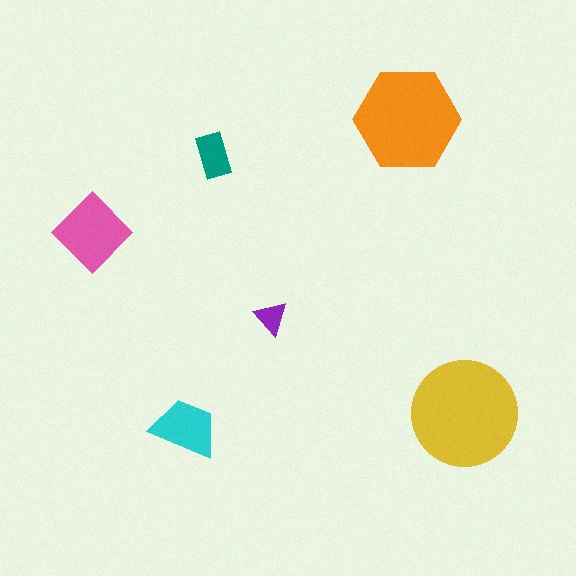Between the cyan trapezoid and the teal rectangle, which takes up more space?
The cyan trapezoid.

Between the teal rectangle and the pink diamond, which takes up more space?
The pink diamond.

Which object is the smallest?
The purple triangle.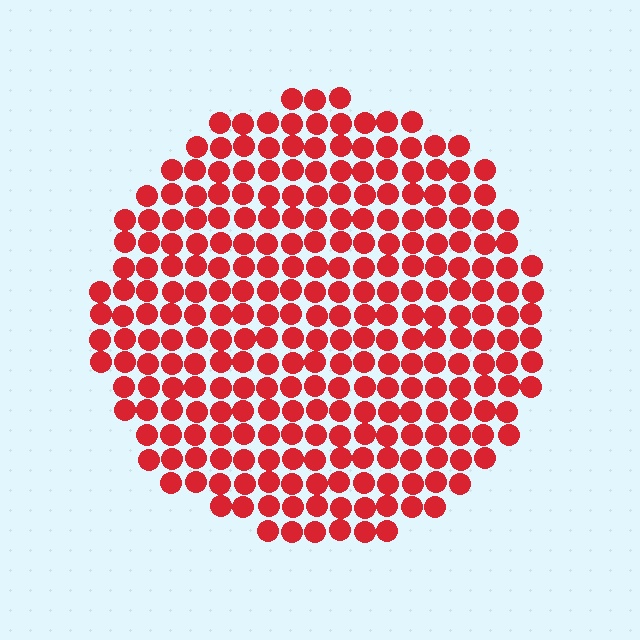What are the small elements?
The small elements are circles.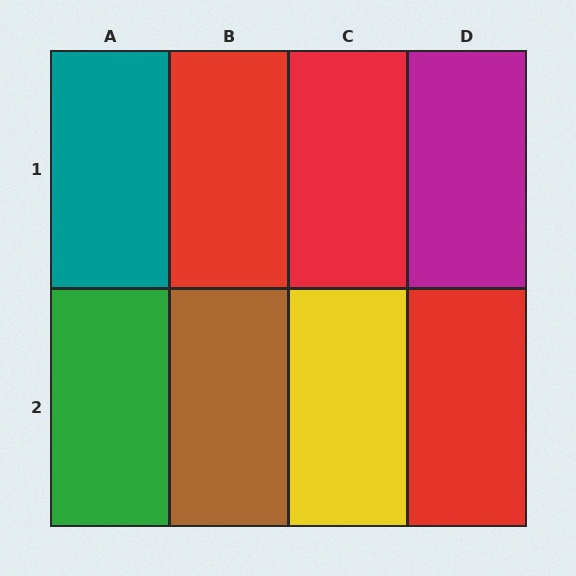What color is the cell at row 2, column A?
Green.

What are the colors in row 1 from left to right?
Teal, red, red, magenta.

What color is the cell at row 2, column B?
Brown.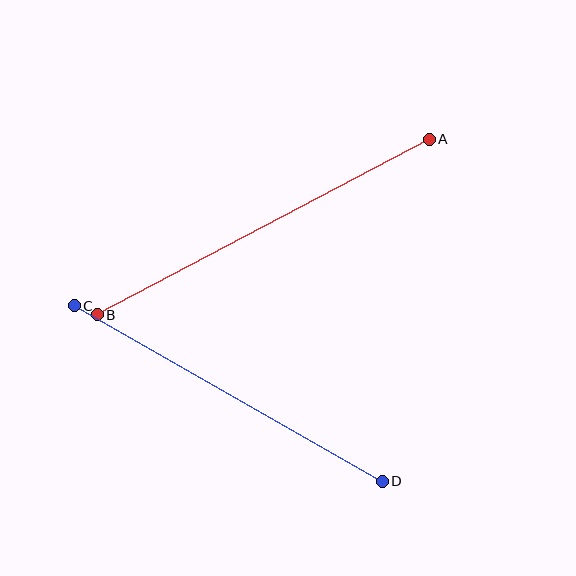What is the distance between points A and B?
The distance is approximately 376 pixels.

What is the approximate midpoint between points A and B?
The midpoint is at approximately (263, 227) pixels.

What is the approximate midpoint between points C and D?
The midpoint is at approximately (228, 394) pixels.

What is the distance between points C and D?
The distance is approximately 355 pixels.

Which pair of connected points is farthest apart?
Points A and B are farthest apart.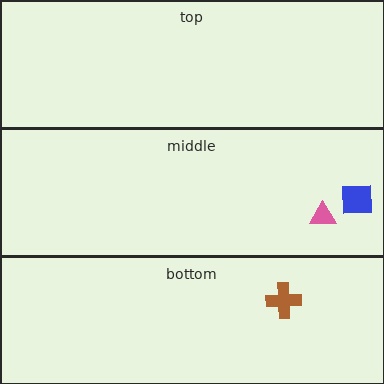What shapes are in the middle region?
The pink triangle, the blue square.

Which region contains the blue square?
The middle region.